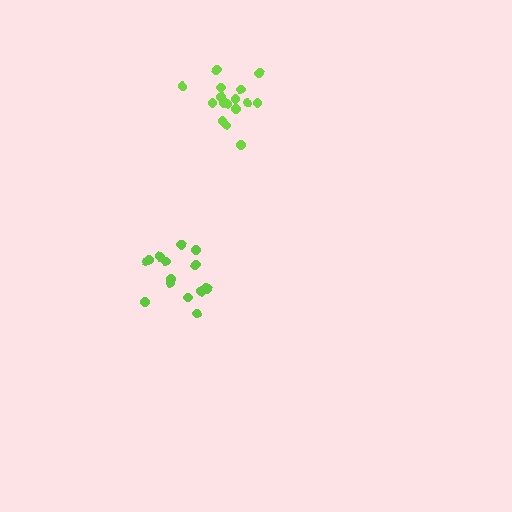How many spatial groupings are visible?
There are 2 spatial groupings.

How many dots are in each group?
Group 1: 16 dots, Group 2: 15 dots (31 total).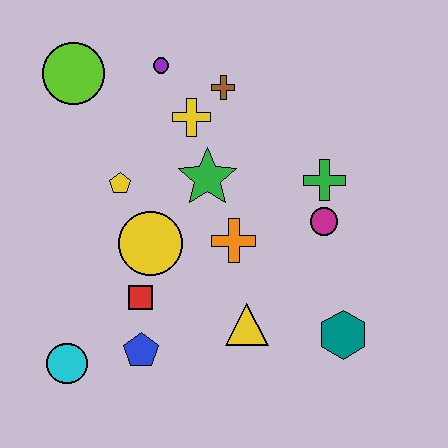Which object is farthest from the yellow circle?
The teal hexagon is farthest from the yellow circle.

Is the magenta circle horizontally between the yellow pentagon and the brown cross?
No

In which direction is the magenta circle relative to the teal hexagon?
The magenta circle is above the teal hexagon.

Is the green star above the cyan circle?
Yes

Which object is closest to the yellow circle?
The red square is closest to the yellow circle.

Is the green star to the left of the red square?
No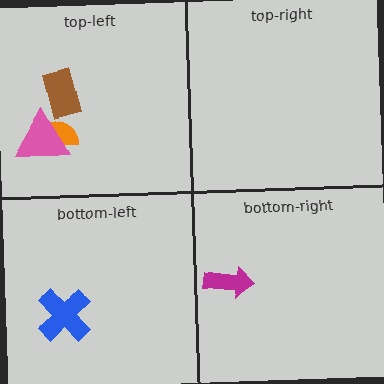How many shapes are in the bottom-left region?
1.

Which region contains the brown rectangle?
The top-left region.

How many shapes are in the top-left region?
3.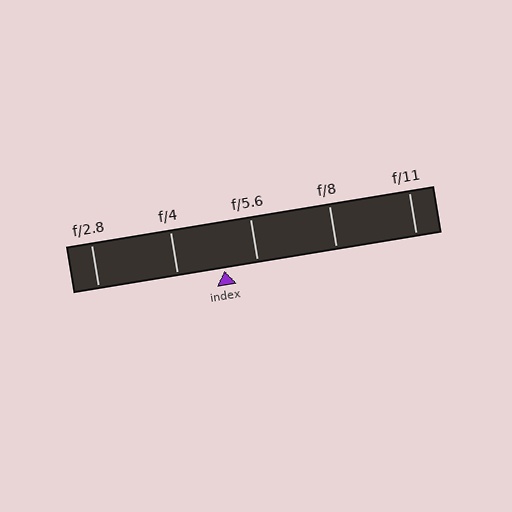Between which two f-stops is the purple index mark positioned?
The index mark is between f/4 and f/5.6.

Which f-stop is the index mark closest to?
The index mark is closest to f/5.6.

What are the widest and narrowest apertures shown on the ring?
The widest aperture shown is f/2.8 and the narrowest is f/11.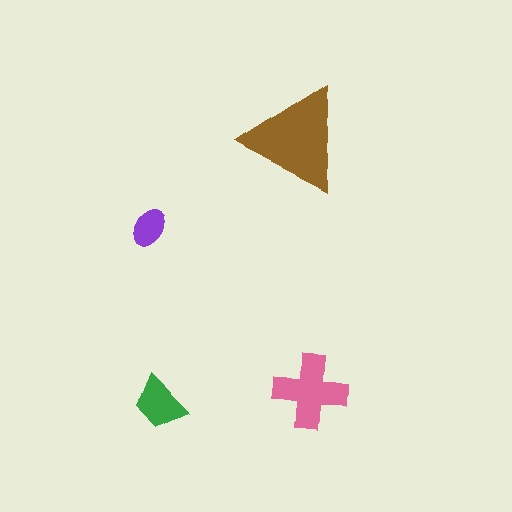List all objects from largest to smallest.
The brown triangle, the pink cross, the green trapezoid, the purple ellipse.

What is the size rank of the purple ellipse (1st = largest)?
4th.